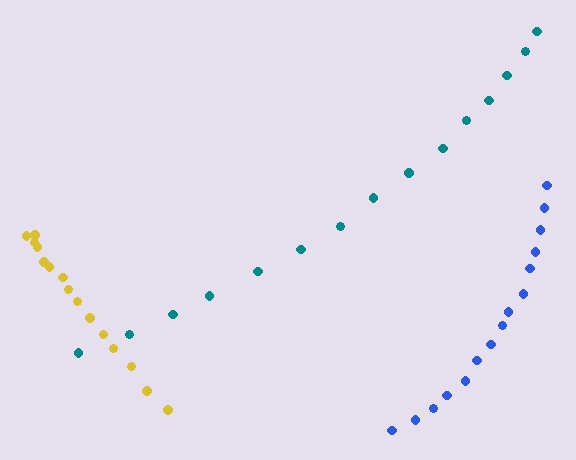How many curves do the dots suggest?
There are 3 distinct paths.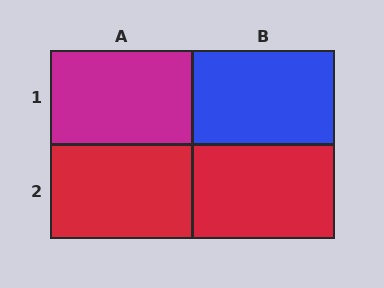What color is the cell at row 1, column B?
Blue.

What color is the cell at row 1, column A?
Magenta.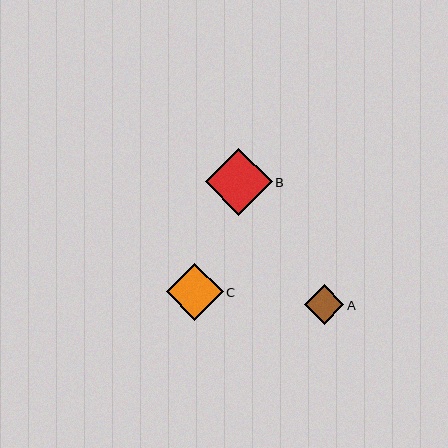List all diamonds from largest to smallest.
From largest to smallest: B, C, A.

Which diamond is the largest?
Diamond B is the largest with a size of approximately 67 pixels.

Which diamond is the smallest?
Diamond A is the smallest with a size of approximately 40 pixels.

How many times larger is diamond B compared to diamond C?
Diamond B is approximately 1.2 times the size of diamond C.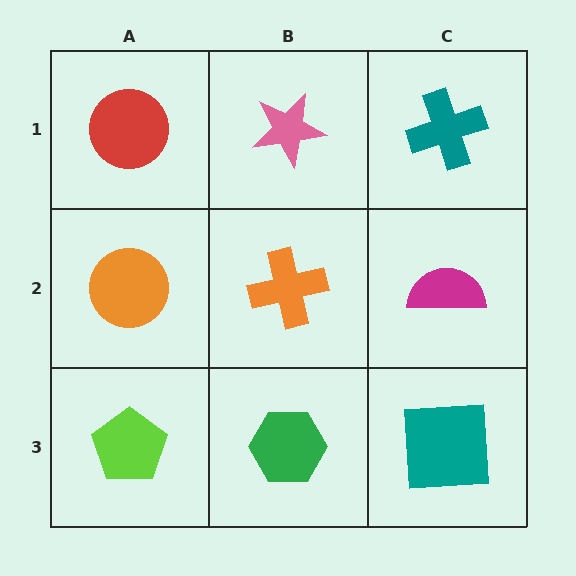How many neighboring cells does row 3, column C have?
2.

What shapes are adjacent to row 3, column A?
An orange circle (row 2, column A), a green hexagon (row 3, column B).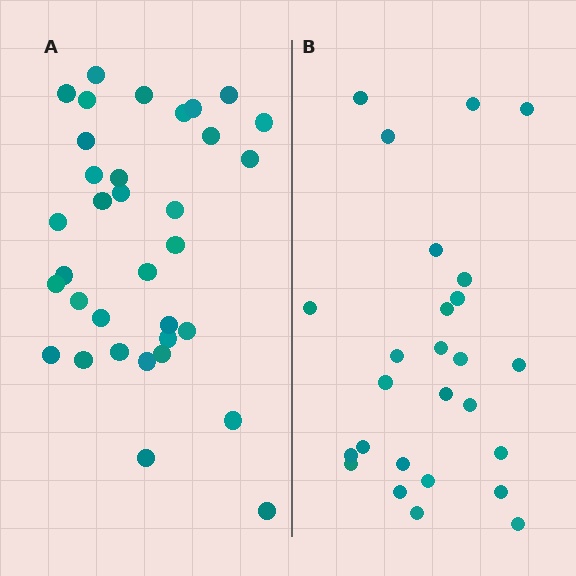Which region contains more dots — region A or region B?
Region A (the left region) has more dots.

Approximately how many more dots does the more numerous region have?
Region A has roughly 8 or so more dots than region B.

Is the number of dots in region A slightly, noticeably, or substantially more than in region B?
Region A has noticeably more, but not dramatically so. The ratio is roughly 1.3 to 1.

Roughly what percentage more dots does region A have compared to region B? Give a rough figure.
About 30% more.